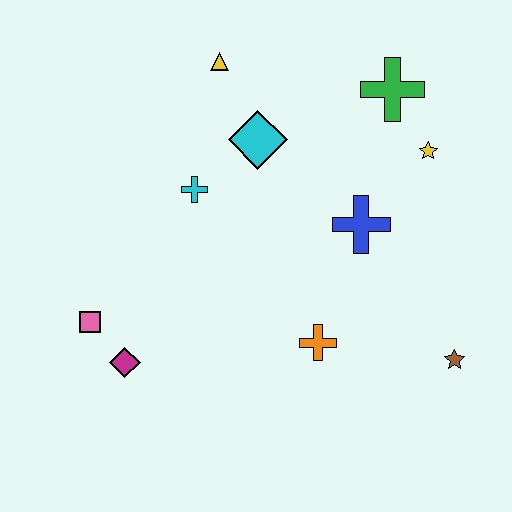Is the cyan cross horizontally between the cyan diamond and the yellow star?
No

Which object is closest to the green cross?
The yellow star is closest to the green cross.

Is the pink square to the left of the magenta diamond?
Yes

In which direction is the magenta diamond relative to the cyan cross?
The magenta diamond is below the cyan cross.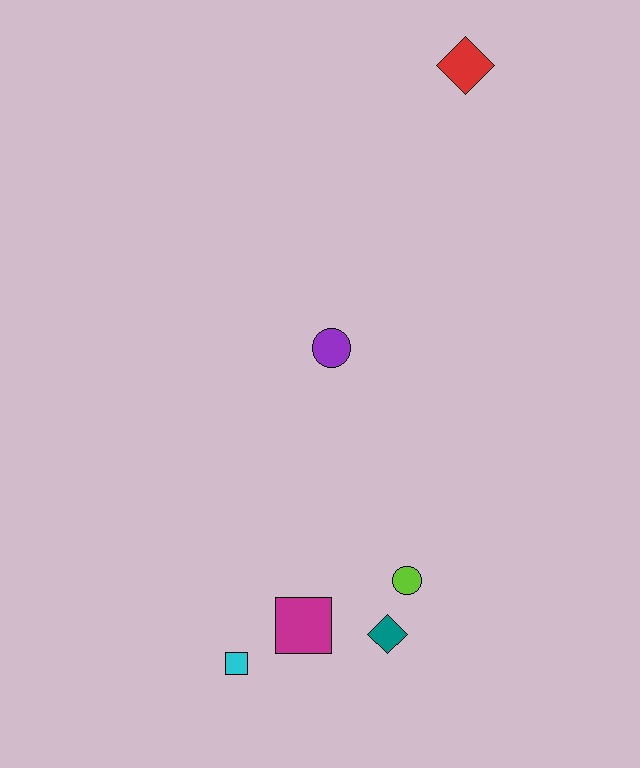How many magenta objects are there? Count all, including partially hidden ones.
There is 1 magenta object.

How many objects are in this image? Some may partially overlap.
There are 6 objects.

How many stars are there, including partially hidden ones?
There are no stars.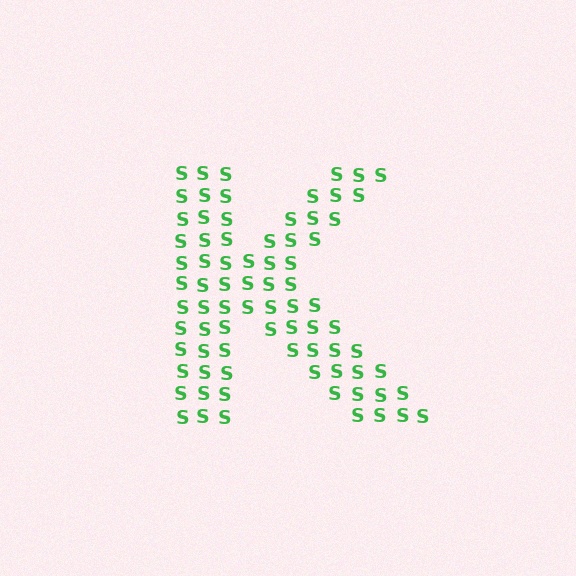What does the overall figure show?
The overall figure shows the letter K.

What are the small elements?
The small elements are letter S's.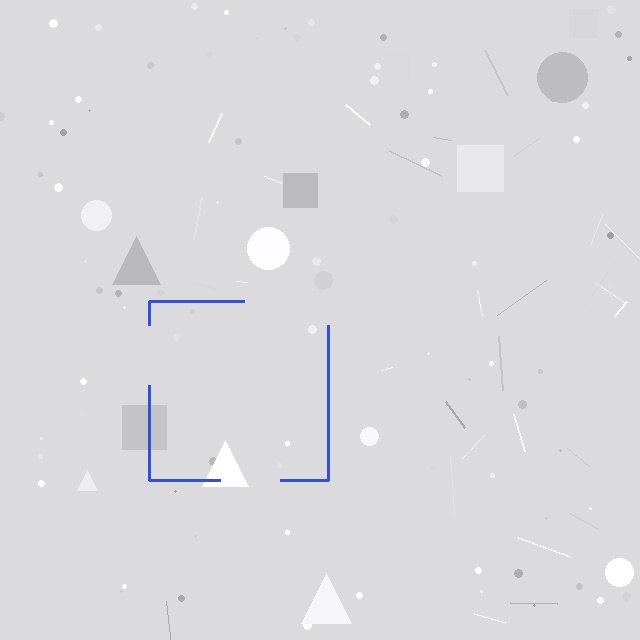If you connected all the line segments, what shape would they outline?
They would outline a square.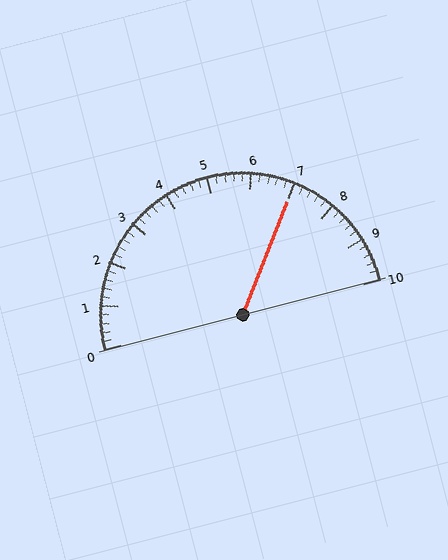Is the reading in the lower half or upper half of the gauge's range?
The reading is in the upper half of the range (0 to 10).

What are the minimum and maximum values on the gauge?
The gauge ranges from 0 to 10.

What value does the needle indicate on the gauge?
The needle indicates approximately 7.0.